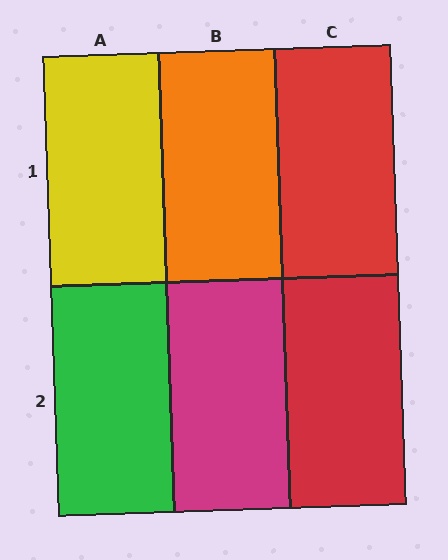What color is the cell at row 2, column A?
Green.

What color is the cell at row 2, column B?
Magenta.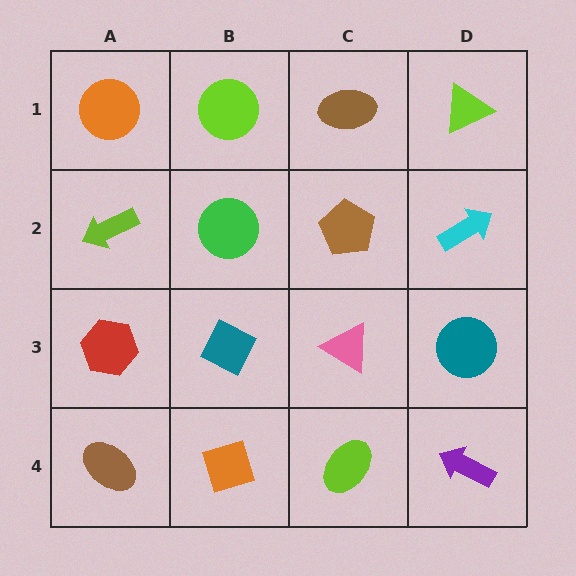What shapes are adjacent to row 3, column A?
A lime arrow (row 2, column A), a brown ellipse (row 4, column A), a teal diamond (row 3, column B).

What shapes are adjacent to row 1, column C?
A brown pentagon (row 2, column C), a lime circle (row 1, column B), a lime triangle (row 1, column D).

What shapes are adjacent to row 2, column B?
A lime circle (row 1, column B), a teal diamond (row 3, column B), a lime arrow (row 2, column A), a brown pentagon (row 2, column C).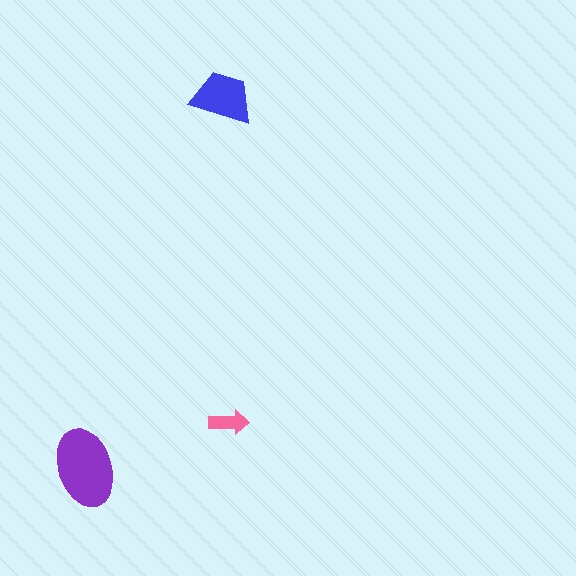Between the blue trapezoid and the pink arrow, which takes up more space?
The blue trapezoid.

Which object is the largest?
The purple ellipse.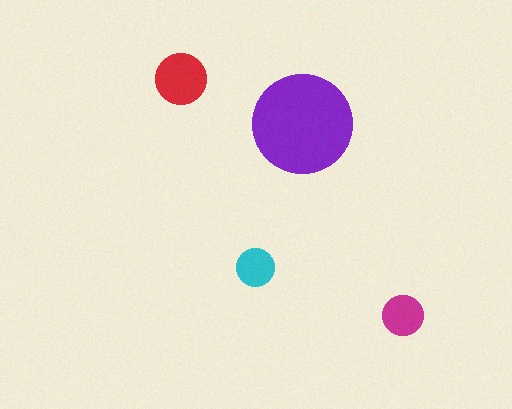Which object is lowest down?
The magenta circle is bottommost.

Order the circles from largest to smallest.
the purple one, the red one, the magenta one, the cyan one.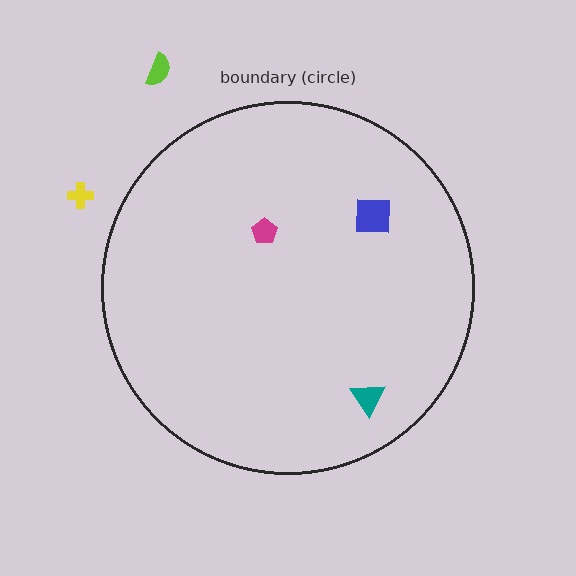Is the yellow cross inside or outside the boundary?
Outside.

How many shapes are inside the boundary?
3 inside, 2 outside.